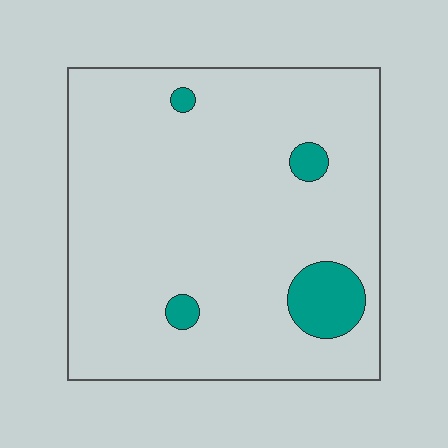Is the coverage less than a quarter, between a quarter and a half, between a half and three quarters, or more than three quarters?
Less than a quarter.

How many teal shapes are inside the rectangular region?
4.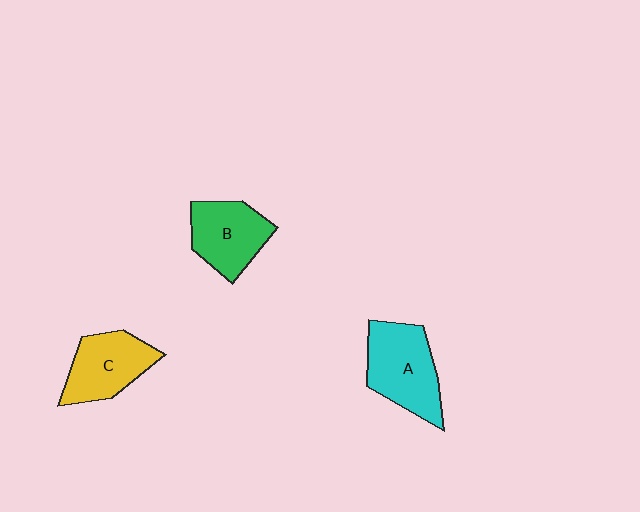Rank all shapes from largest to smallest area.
From largest to smallest: A (cyan), C (yellow), B (green).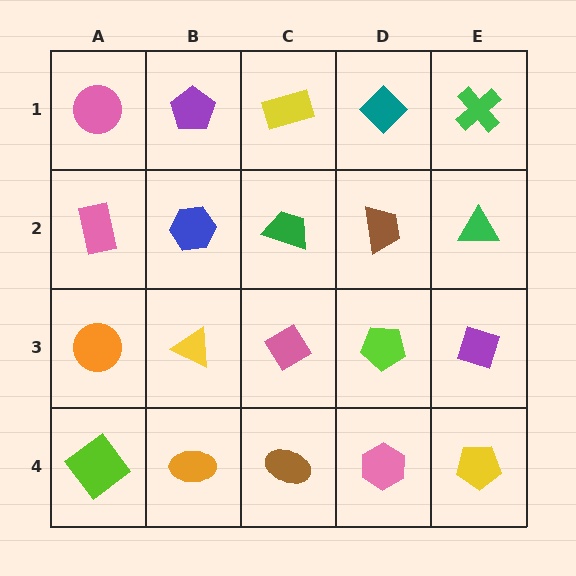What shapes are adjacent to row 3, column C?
A green trapezoid (row 2, column C), a brown ellipse (row 4, column C), a yellow triangle (row 3, column B), a lime pentagon (row 3, column D).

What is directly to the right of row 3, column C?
A lime pentagon.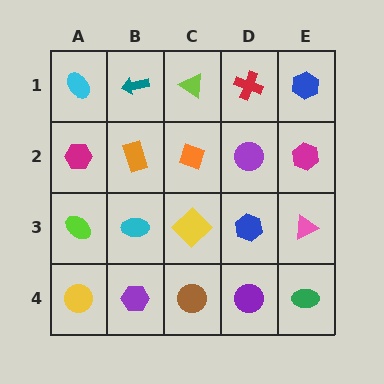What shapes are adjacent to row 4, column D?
A blue hexagon (row 3, column D), a brown circle (row 4, column C), a green ellipse (row 4, column E).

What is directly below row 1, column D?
A purple circle.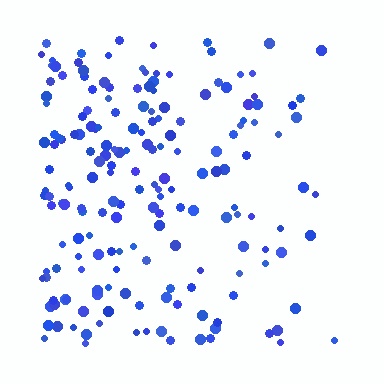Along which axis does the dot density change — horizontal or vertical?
Horizontal.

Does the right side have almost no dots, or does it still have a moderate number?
Still a moderate number, just noticeably fewer than the left.